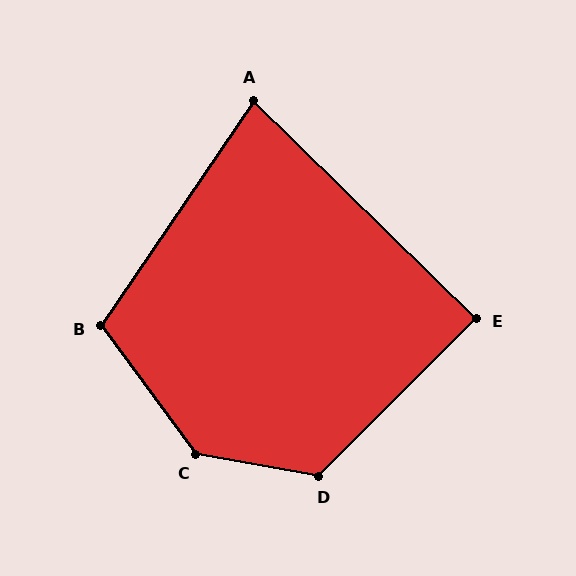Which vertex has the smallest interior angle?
A, at approximately 80 degrees.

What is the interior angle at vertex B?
Approximately 110 degrees (obtuse).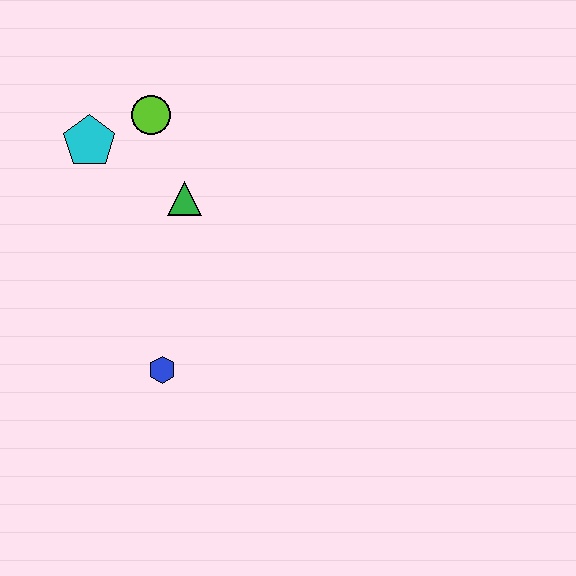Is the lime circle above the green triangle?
Yes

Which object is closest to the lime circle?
The cyan pentagon is closest to the lime circle.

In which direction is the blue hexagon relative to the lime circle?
The blue hexagon is below the lime circle.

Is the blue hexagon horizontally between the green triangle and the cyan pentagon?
Yes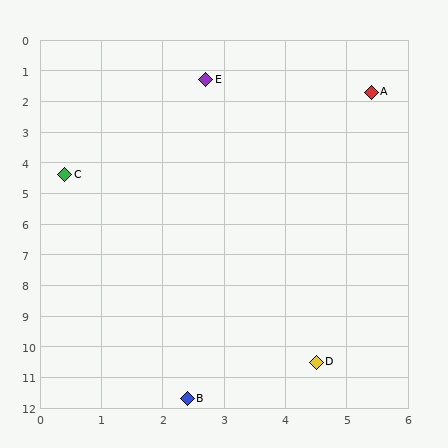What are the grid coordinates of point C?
Point C is at approximately (0.4, 4.4).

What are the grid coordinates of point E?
Point E is at approximately (2.7, 1.3).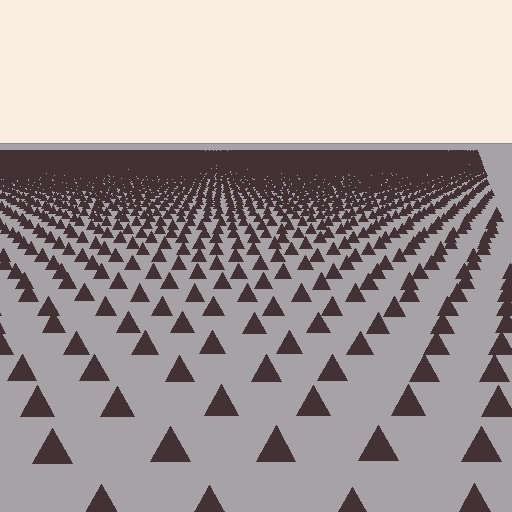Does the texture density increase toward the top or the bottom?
Density increases toward the top.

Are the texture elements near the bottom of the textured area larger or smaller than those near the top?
Larger. Near the bottom, elements are closer to the viewer and appear at a bigger on-screen size.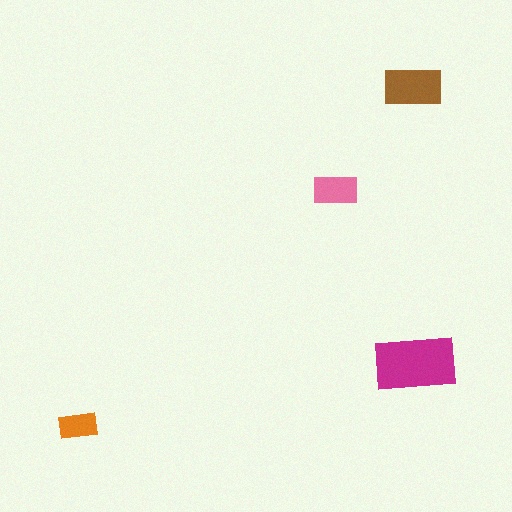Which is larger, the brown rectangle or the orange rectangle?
The brown one.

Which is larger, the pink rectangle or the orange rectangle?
The pink one.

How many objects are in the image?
There are 4 objects in the image.